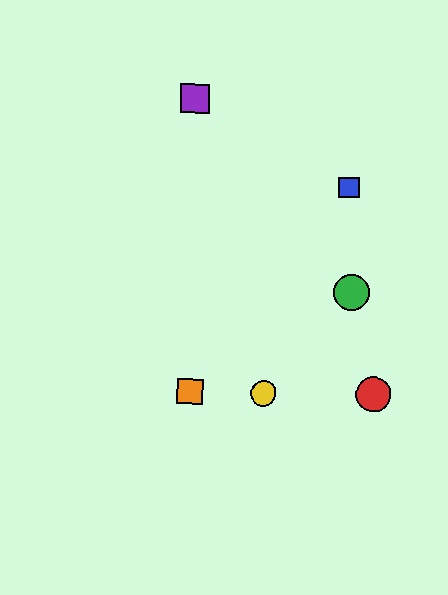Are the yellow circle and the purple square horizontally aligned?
No, the yellow circle is at y≈393 and the purple square is at y≈98.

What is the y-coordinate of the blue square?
The blue square is at y≈188.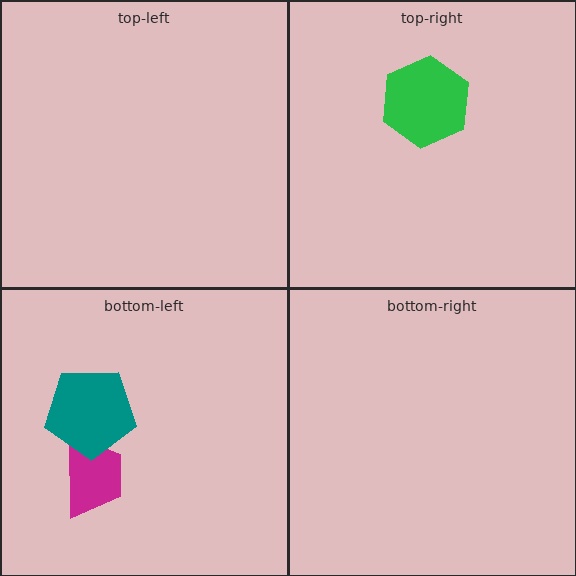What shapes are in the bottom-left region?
The magenta trapezoid, the teal pentagon.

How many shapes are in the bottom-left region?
2.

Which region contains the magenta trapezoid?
The bottom-left region.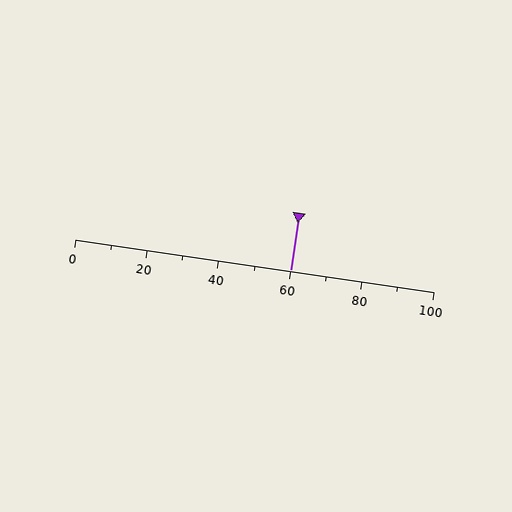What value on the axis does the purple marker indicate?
The marker indicates approximately 60.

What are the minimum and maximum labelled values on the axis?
The axis runs from 0 to 100.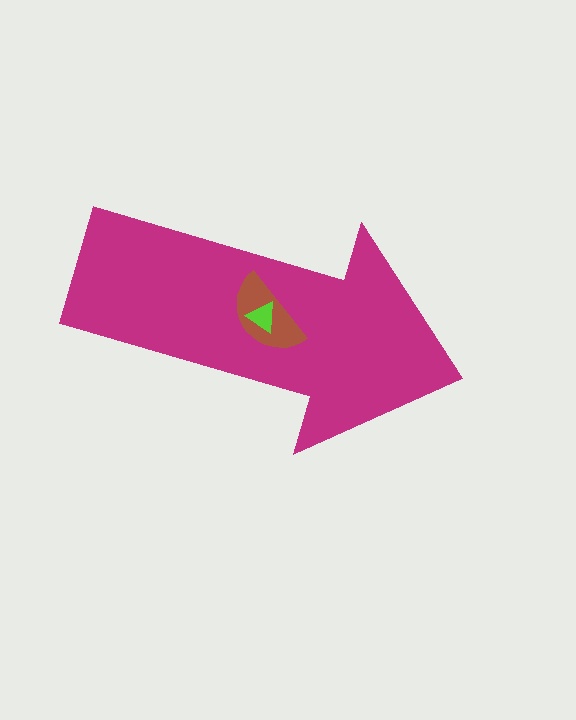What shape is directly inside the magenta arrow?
The brown semicircle.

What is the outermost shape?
The magenta arrow.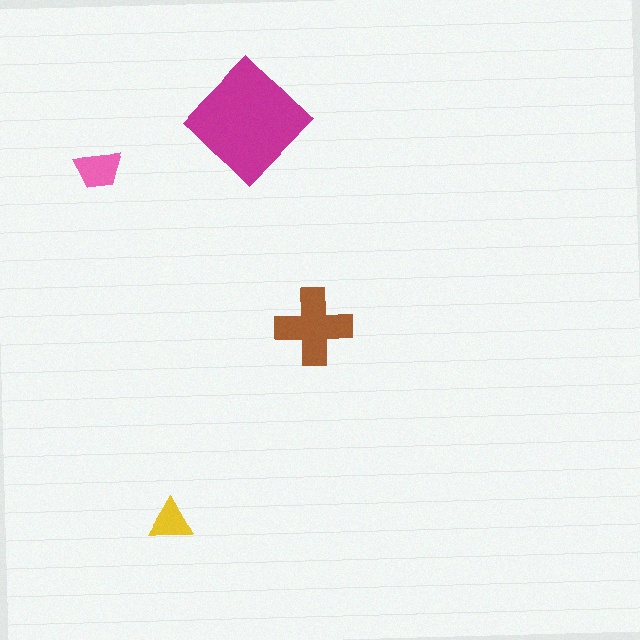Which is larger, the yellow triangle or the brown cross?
The brown cross.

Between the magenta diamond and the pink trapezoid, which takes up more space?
The magenta diamond.